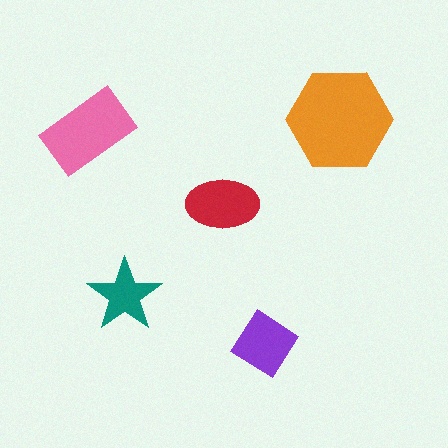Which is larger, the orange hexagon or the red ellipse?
The orange hexagon.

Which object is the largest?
The orange hexagon.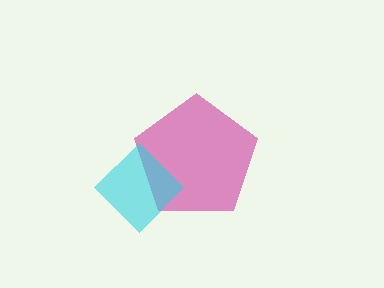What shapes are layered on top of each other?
The layered shapes are: a magenta pentagon, a cyan diamond.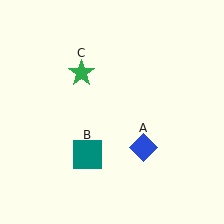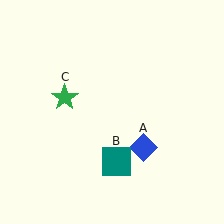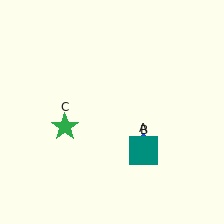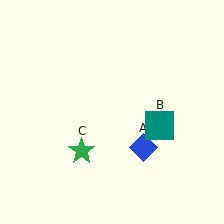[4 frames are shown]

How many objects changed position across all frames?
2 objects changed position: teal square (object B), green star (object C).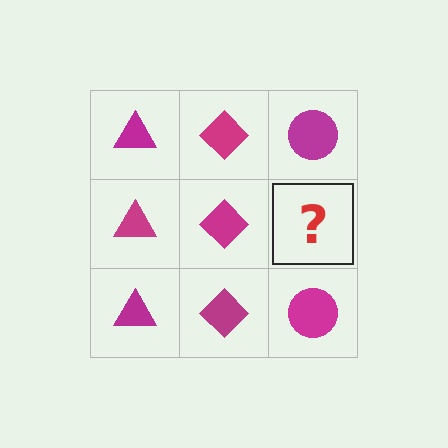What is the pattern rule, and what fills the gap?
The rule is that each column has a consistent shape. The gap should be filled with a magenta circle.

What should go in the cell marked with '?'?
The missing cell should contain a magenta circle.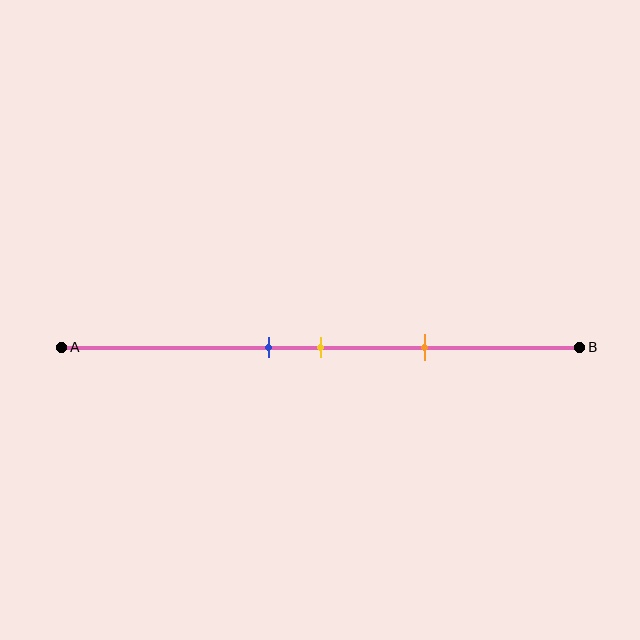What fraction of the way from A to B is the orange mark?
The orange mark is approximately 70% (0.7) of the way from A to B.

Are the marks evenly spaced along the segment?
Yes, the marks are approximately evenly spaced.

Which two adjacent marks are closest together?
The blue and yellow marks are the closest adjacent pair.